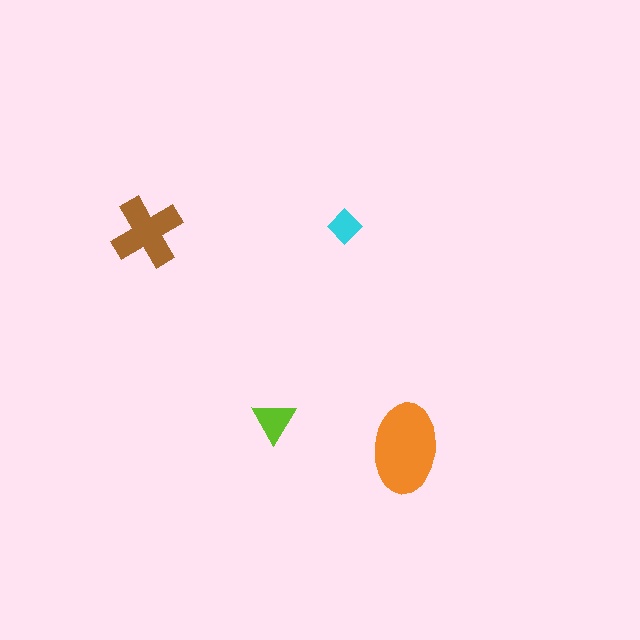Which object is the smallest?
The cyan diamond.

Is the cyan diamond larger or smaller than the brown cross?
Smaller.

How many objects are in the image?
There are 4 objects in the image.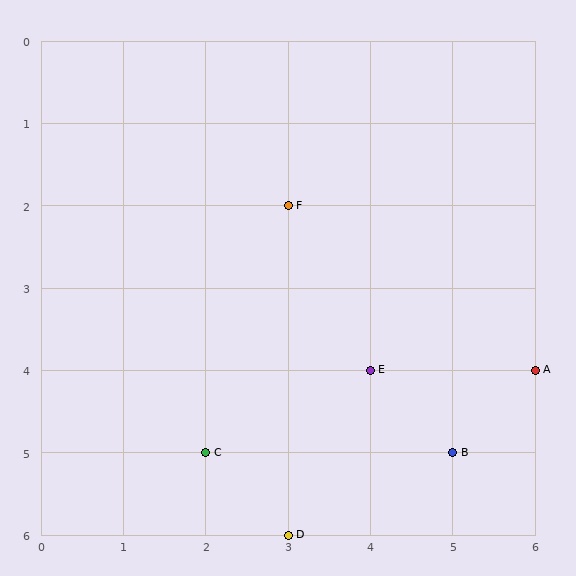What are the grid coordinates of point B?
Point B is at grid coordinates (5, 5).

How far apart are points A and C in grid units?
Points A and C are 4 columns and 1 row apart (about 4.1 grid units diagonally).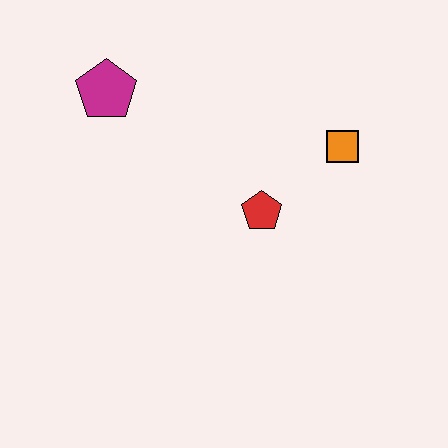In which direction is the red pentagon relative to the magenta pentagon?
The red pentagon is to the right of the magenta pentagon.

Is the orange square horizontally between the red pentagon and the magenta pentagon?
No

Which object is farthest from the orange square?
The magenta pentagon is farthest from the orange square.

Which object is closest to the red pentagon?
The orange square is closest to the red pentagon.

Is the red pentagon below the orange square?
Yes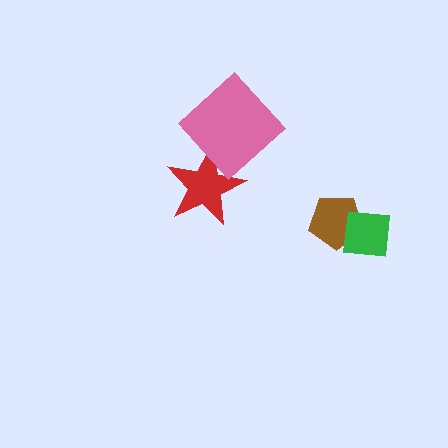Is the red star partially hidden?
Yes, it is partially covered by another shape.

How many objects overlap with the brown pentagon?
1 object overlaps with the brown pentagon.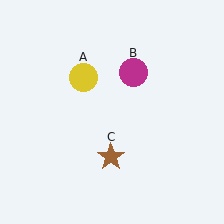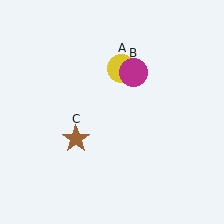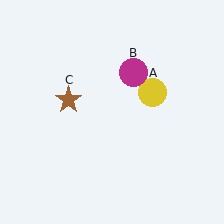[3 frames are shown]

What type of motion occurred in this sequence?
The yellow circle (object A), brown star (object C) rotated clockwise around the center of the scene.